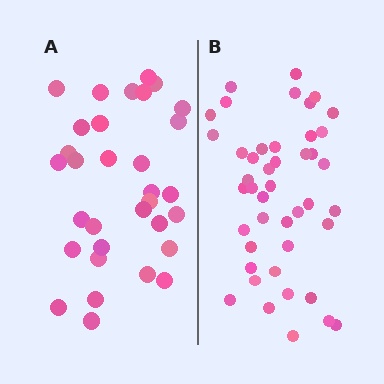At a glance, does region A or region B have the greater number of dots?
Region B (the right region) has more dots.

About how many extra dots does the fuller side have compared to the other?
Region B has roughly 12 or so more dots than region A.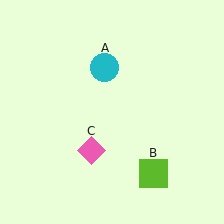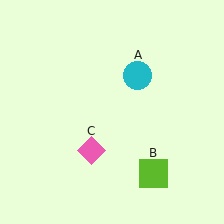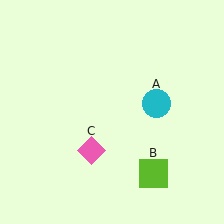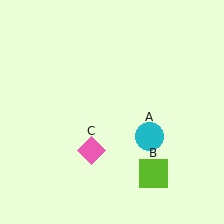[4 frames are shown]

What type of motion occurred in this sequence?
The cyan circle (object A) rotated clockwise around the center of the scene.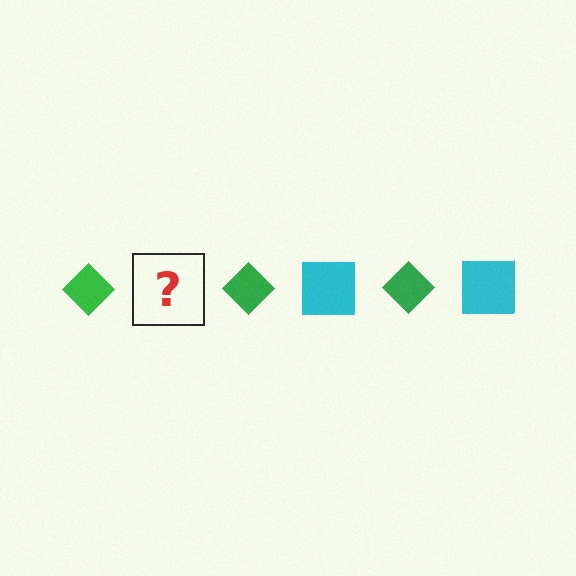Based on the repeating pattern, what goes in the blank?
The blank should be a cyan square.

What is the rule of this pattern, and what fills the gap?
The rule is that the pattern alternates between green diamond and cyan square. The gap should be filled with a cyan square.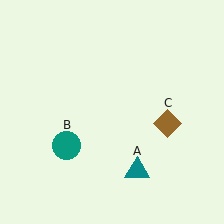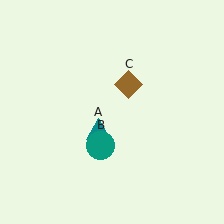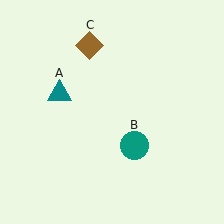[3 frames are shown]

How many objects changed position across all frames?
3 objects changed position: teal triangle (object A), teal circle (object B), brown diamond (object C).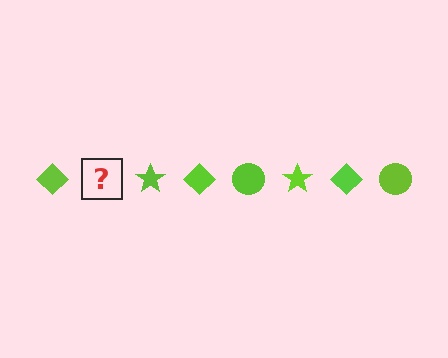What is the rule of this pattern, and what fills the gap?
The rule is that the pattern cycles through diamond, circle, star shapes in lime. The gap should be filled with a lime circle.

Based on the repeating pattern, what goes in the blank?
The blank should be a lime circle.